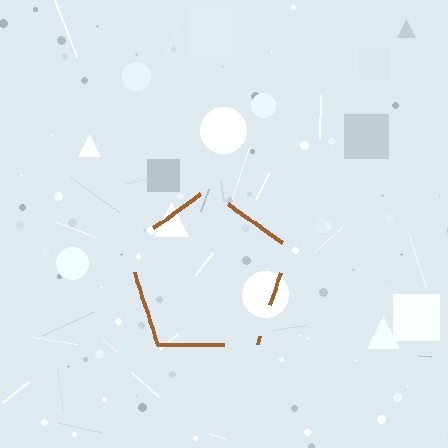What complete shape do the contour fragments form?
The contour fragments form a pentagon.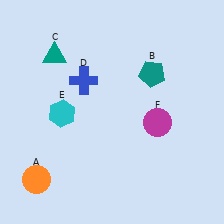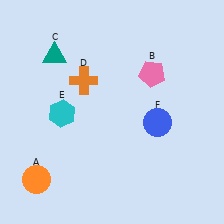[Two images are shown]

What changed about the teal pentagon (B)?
In Image 1, B is teal. In Image 2, it changed to pink.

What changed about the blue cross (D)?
In Image 1, D is blue. In Image 2, it changed to orange.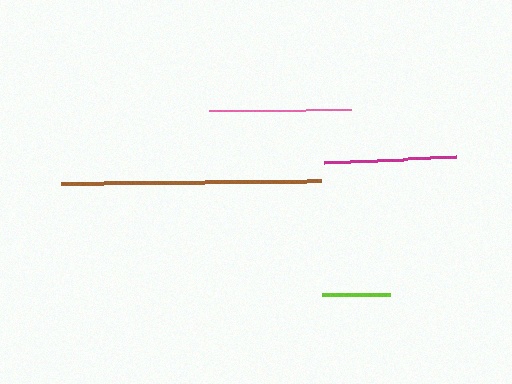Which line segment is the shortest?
The lime line is the shortest at approximately 68 pixels.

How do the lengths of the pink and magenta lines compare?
The pink and magenta lines are approximately the same length.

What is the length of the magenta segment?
The magenta segment is approximately 131 pixels long.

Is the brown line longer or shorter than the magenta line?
The brown line is longer than the magenta line.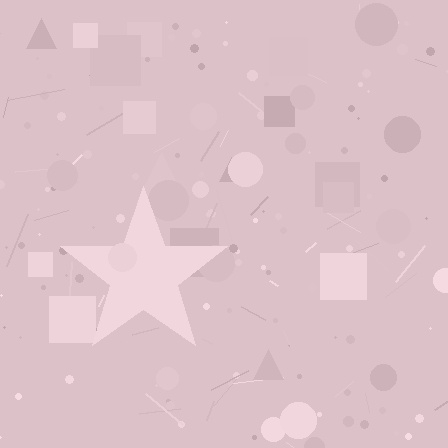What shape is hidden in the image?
A star is hidden in the image.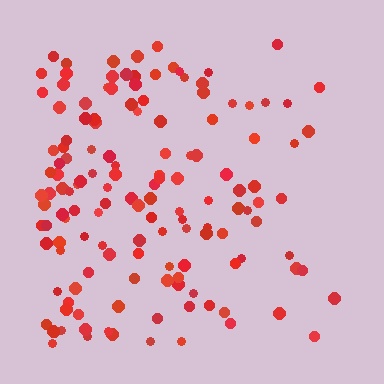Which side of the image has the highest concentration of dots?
The left.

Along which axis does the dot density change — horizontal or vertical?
Horizontal.